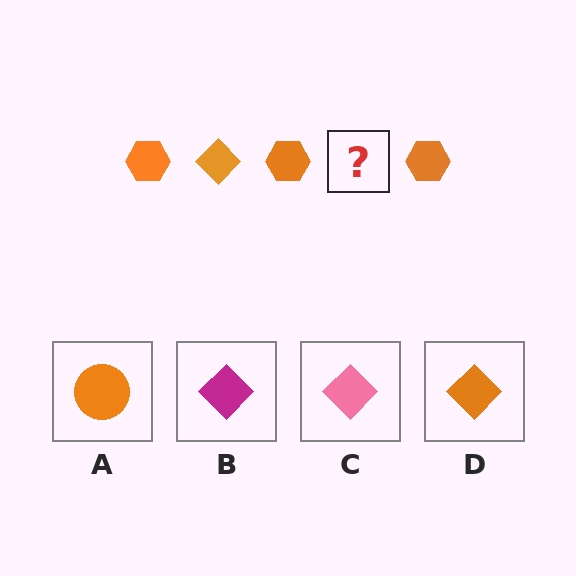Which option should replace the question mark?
Option D.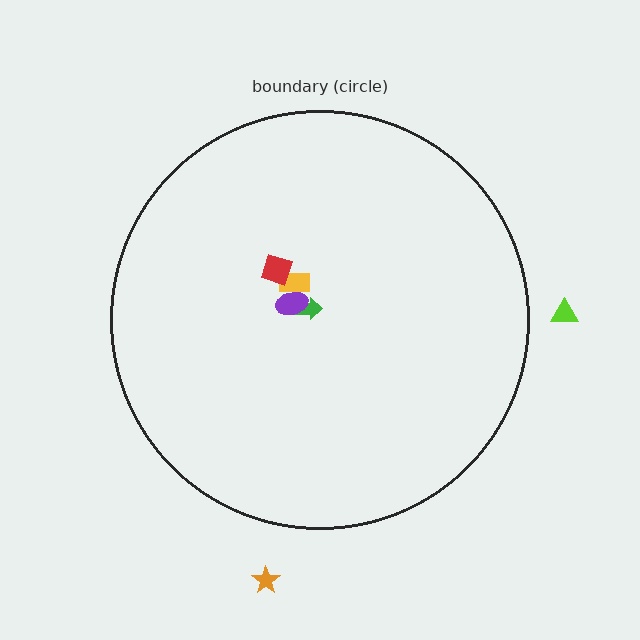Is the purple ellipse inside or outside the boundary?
Inside.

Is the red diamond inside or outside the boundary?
Inside.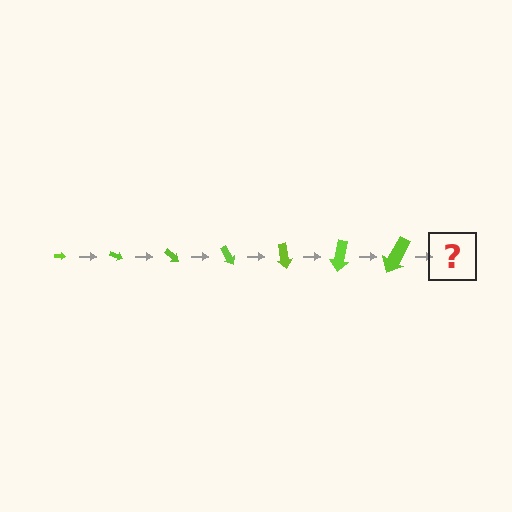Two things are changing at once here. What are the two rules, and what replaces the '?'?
The two rules are that the arrow grows larger each step and it rotates 20 degrees each step. The '?' should be an arrow, larger than the previous one and rotated 140 degrees from the start.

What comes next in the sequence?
The next element should be an arrow, larger than the previous one and rotated 140 degrees from the start.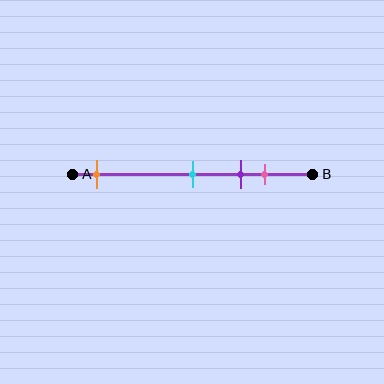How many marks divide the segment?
There are 4 marks dividing the segment.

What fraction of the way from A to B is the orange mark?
The orange mark is approximately 10% (0.1) of the way from A to B.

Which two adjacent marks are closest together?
The purple and pink marks are the closest adjacent pair.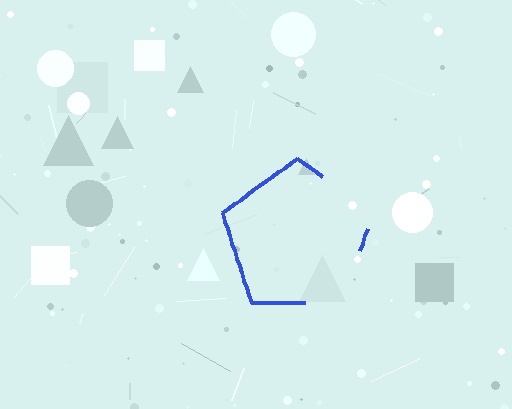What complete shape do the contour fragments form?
The contour fragments form a pentagon.